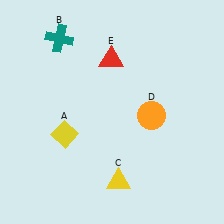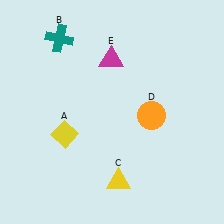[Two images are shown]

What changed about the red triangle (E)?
In Image 1, E is red. In Image 2, it changed to magenta.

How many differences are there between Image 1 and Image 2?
There is 1 difference between the two images.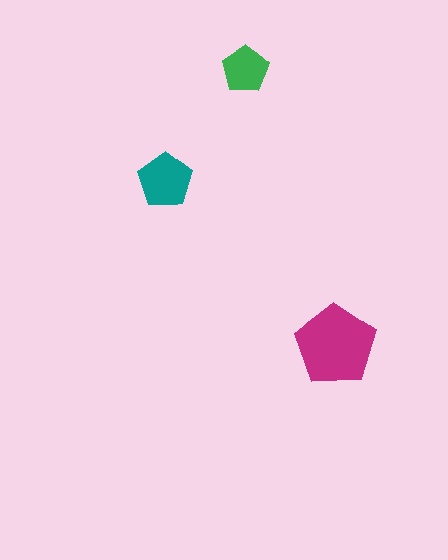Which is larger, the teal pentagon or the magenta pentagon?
The magenta one.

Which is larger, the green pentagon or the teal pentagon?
The teal one.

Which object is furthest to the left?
The teal pentagon is leftmost.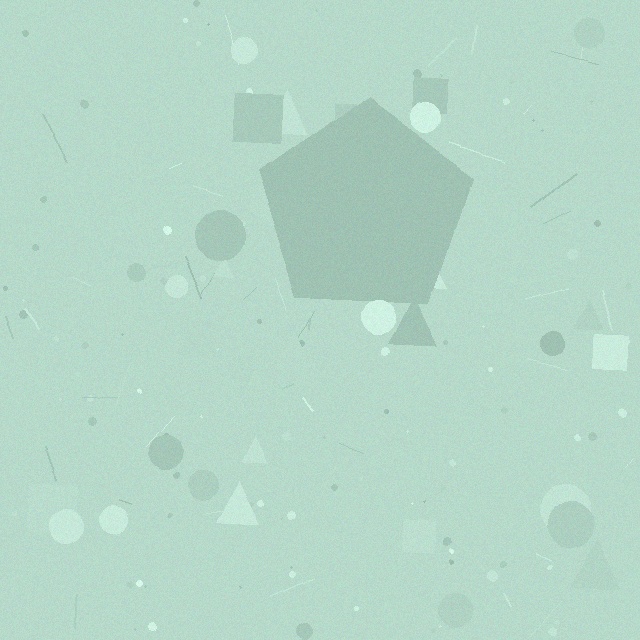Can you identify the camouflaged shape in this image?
The camouflaged shape is a pentagon.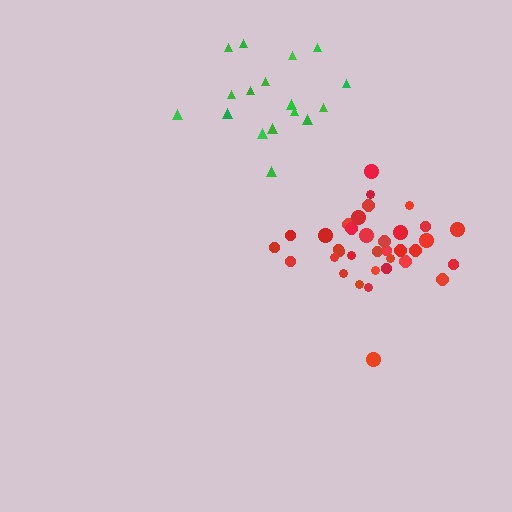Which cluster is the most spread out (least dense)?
Green.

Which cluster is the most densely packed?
Red.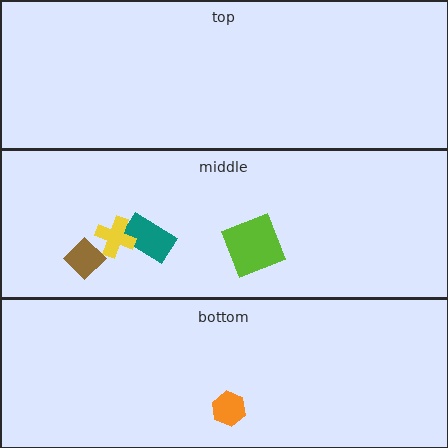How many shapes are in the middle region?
4.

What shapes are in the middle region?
The teal rectangle, the yellow cross, the lime square, the brown diamond.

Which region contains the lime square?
The middle region.